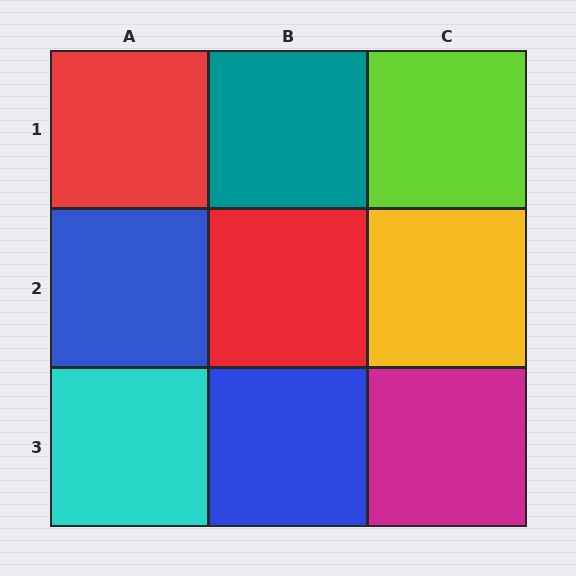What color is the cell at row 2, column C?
Yellow.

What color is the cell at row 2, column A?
Blue.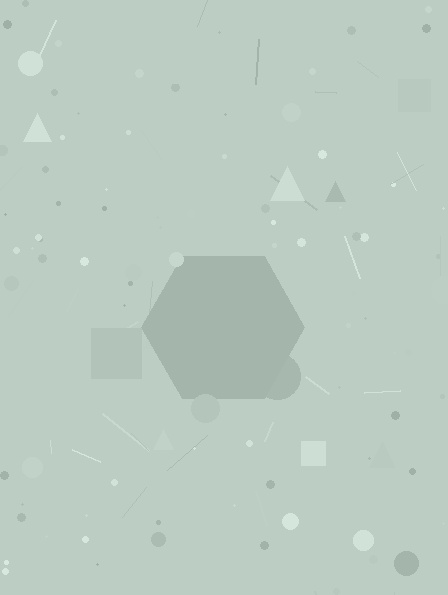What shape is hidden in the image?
A hexagon is hidden in the image.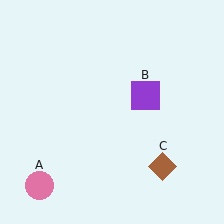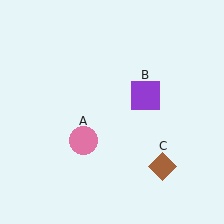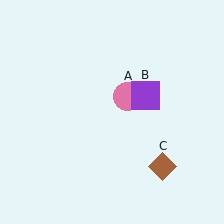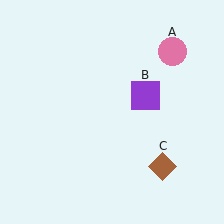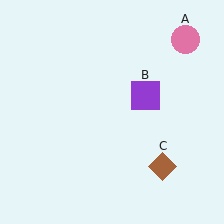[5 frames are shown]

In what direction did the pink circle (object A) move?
The pink circle (object A) moved up and to the right.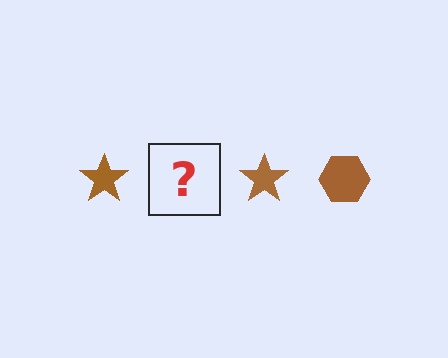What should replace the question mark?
The question mark should be replaced with a brown hexagon.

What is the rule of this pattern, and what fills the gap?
The rule is that the pattern cycles through star, hexagon shapes in brown. The gap should be filled with a brown hexagon.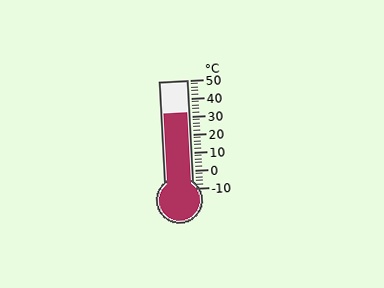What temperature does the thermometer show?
The thermometer shows approximately 32°C.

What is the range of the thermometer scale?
The thermometer scale ranges from -10°C to 50°C.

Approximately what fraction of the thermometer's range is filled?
The thermometer is filled to approximately 70% of its range.